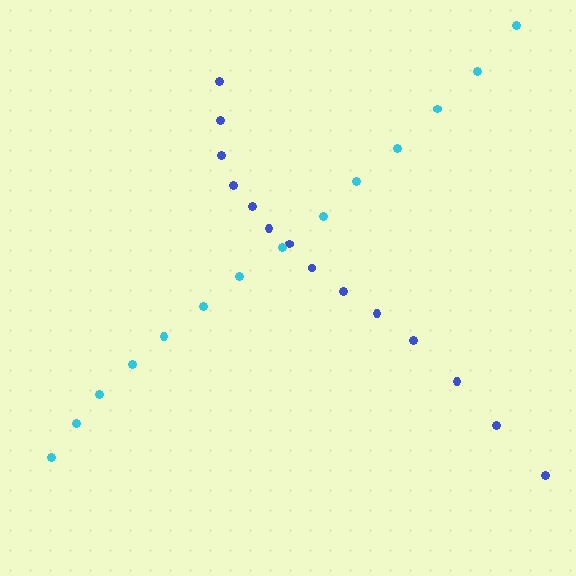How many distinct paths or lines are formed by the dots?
There are 2 distinct paths.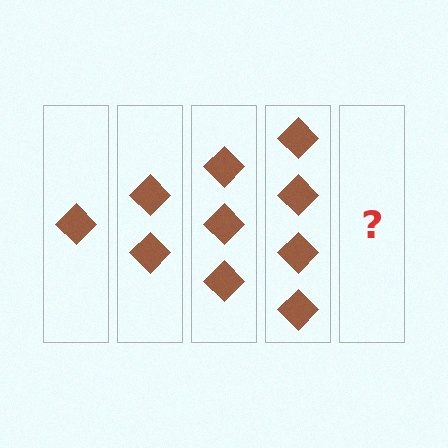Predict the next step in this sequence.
The next step is 5 diamonds.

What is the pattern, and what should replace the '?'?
The pattern is that each step adds one more diamond. The '?' should be 5 diamonds.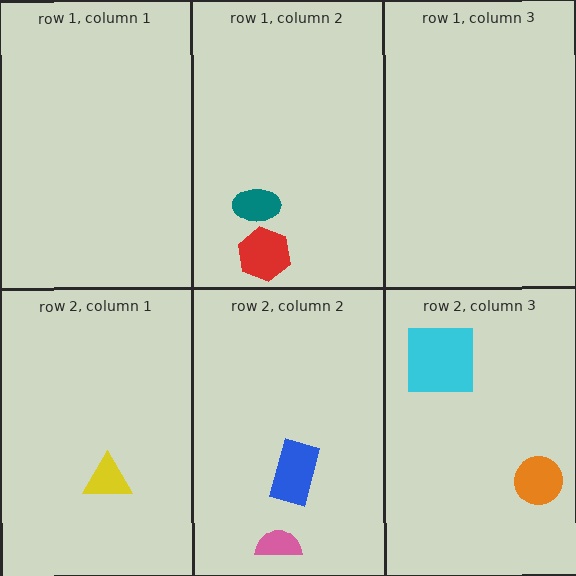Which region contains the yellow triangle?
The row 2, column 1 region.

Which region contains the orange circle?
The row 2, column 3 region.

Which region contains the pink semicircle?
The row 2, column 2 region.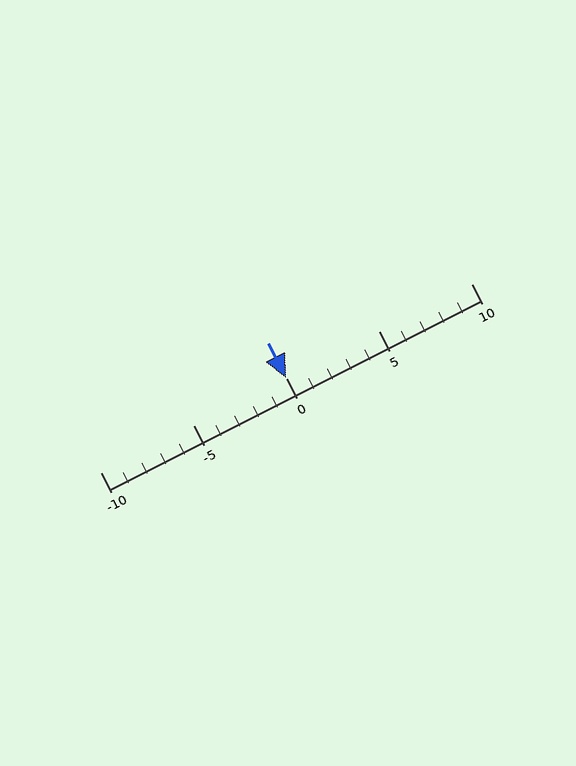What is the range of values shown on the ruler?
The ruler shows values from -10 to 10.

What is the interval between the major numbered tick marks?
The major tick marks are spaced 5 units apart.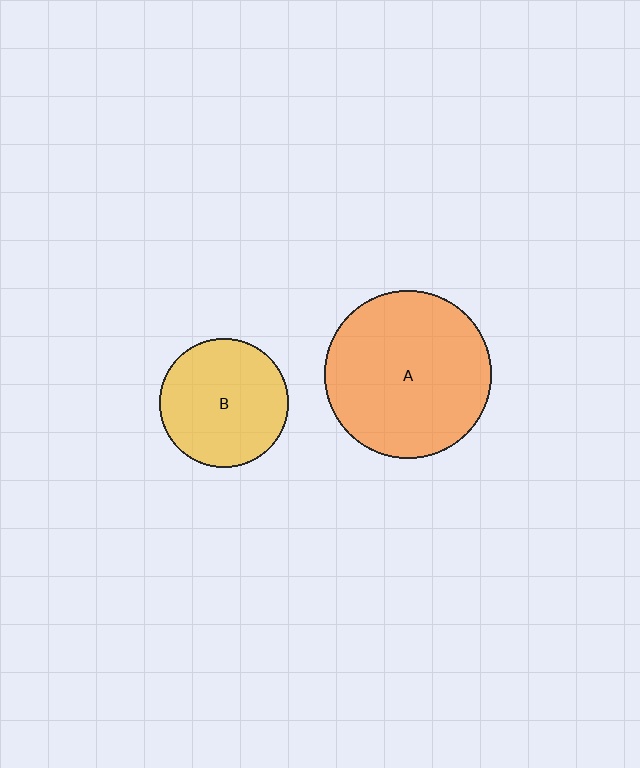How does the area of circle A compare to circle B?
Approximately 1.7 times.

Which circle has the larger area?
Circle A (orange).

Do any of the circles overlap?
No, none of the circles overlap.